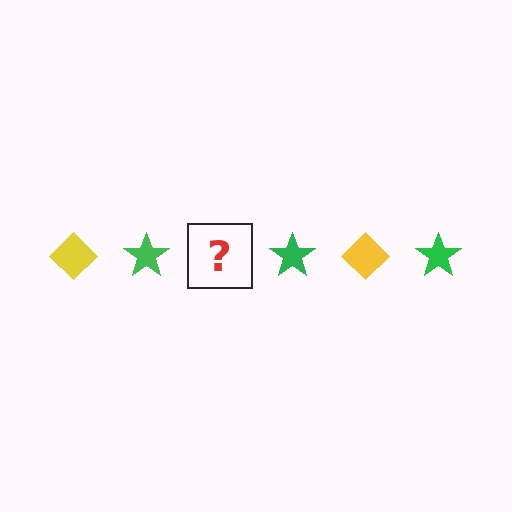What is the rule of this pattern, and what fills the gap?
The rule is that the pattern alternates between yellow diamond and green star. The gap should be filled with a yellow diamond.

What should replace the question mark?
The question mark should be replaced with a yellow diamond.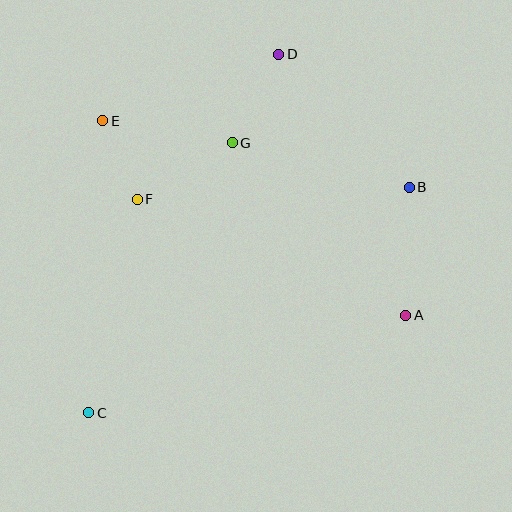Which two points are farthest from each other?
Points C and D are farthest from each other.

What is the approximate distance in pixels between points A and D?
The distance between A and D is approximately 290 pixels.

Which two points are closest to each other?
Points E and F are closest to each other.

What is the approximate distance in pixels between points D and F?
The distance between D and F is approximately 203 pixels.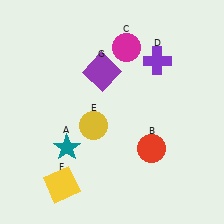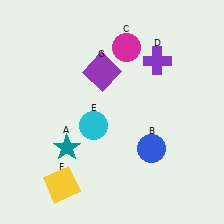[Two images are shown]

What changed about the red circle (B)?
In Image 1, B is red. In Image 2, it changed to blue.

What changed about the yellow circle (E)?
In Image 1, E is yellow. In Image 2, it changed to cyan.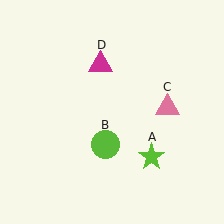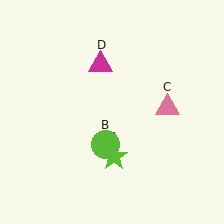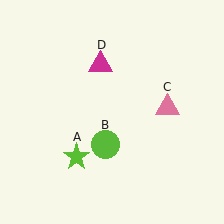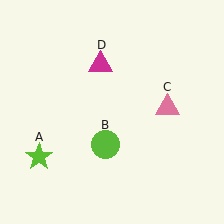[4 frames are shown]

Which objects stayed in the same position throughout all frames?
Lime circle (object B) and pink triangle (object C) and magenta triangle (object D) remained stationary.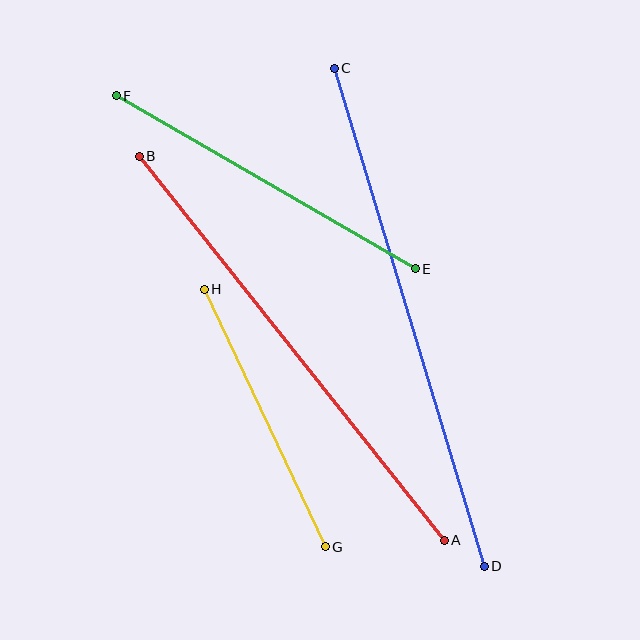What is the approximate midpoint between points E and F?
The midpoint is at approximately (266, 182) pixels.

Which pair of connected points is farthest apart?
Points C and D are farthest apart.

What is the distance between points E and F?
The distance is approximately 346 pixels.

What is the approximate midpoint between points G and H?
The midpoint is at approximately (265, 418) pixels.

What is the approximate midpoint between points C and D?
The midpoint is at approximately (409, 317) pixels.